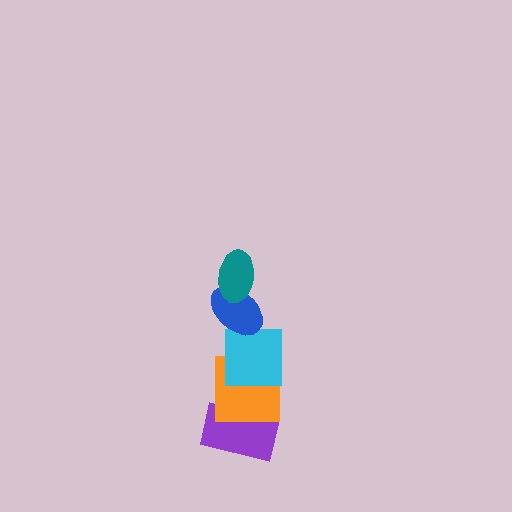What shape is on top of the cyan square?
The blue ellipse is on top of the cyan square.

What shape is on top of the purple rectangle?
The orange square is on top of the purple rectangle.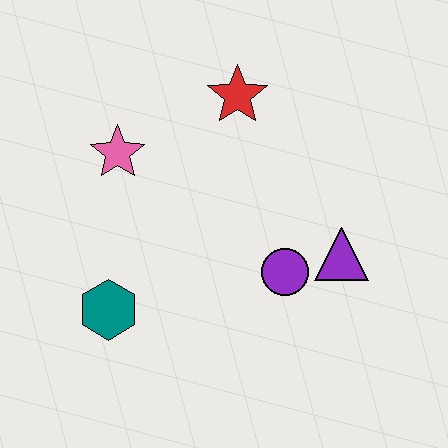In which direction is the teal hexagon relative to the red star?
The teal hexagon is below the red star.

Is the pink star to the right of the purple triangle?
No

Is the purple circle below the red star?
Yes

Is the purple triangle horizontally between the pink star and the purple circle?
No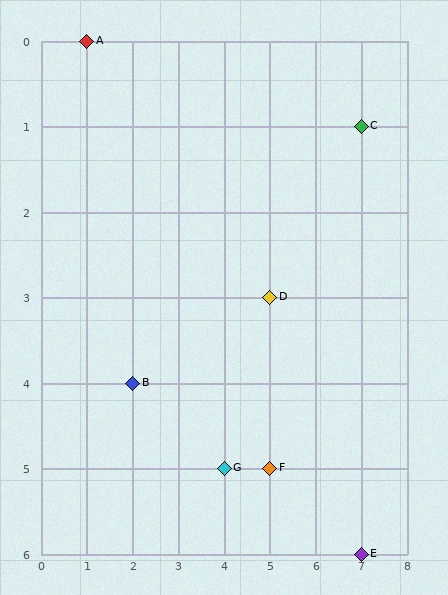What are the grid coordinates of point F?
Point F is at grid coordinates (5, 5).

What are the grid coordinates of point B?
Point B is at grid coordinates (2, 4).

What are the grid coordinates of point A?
Point A is at grid coordinates (1, 0).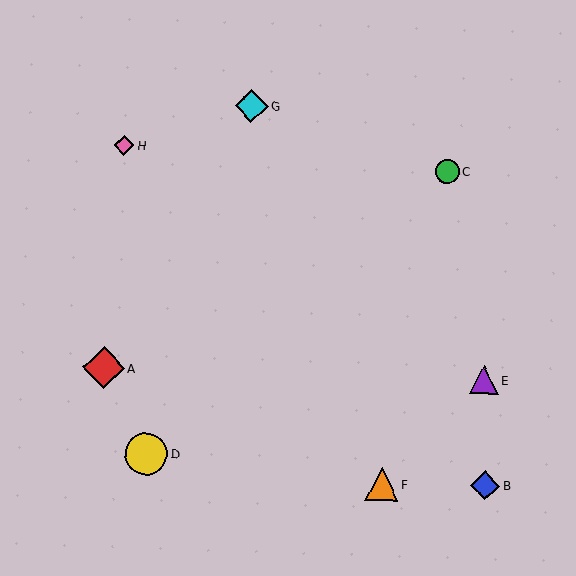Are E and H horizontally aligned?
No, E is at y≈380 and H is at y≈145.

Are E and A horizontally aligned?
Yes, both are at y≈380.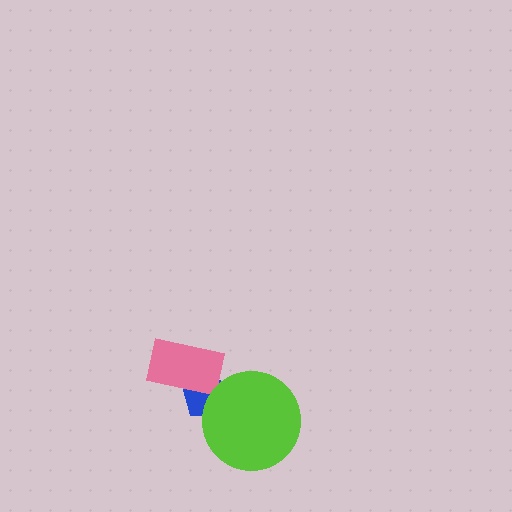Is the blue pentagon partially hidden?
Yes, it is partially covered by another shape.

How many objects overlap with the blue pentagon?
2 objects overlap with the blue pentagon.